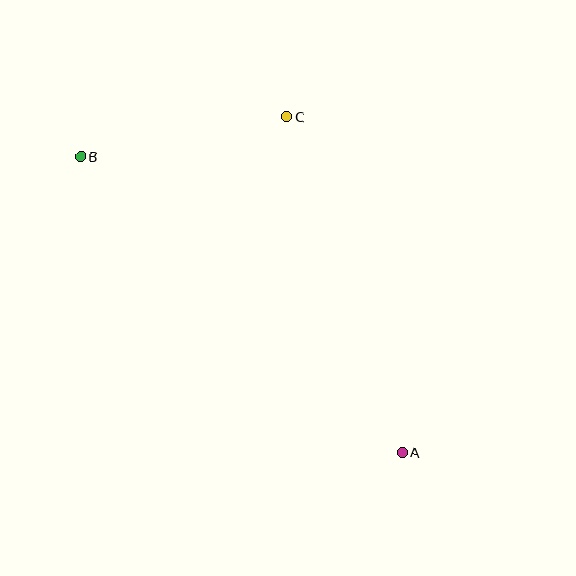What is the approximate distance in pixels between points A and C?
The distance between A and C is approximately 355 pixels.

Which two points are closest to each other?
Points B and C are closest to each other.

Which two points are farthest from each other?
Points A and B are farthest from each other.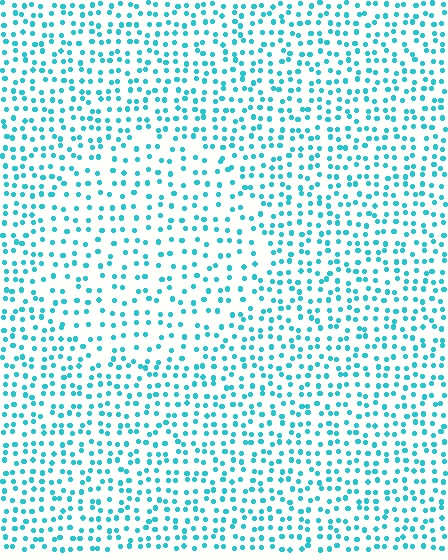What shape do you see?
I see a circle.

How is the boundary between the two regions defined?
The boundary is defined by a change in element density (approximately 1.5x ratio). All elements are the same color, size, and shape.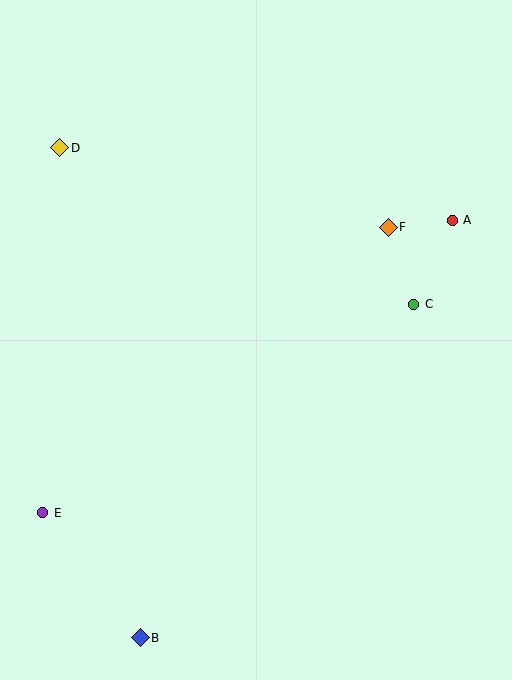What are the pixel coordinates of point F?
Point F is at (388, 227).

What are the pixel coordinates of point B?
Point B is at (140, 638).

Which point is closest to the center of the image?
Point C at (414, 304) is closest to the center.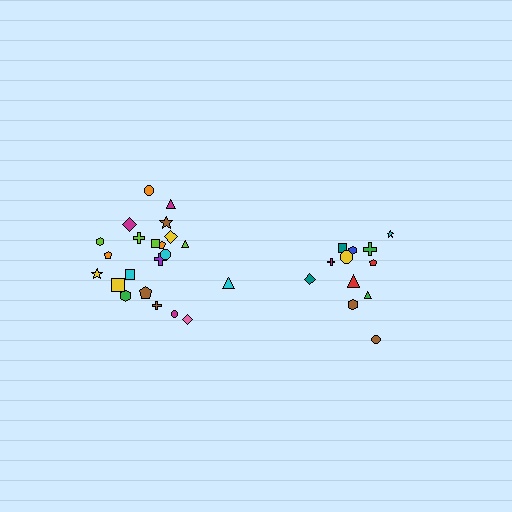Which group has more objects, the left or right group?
The left group.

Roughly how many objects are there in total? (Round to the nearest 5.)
Roughly 35 objects in total.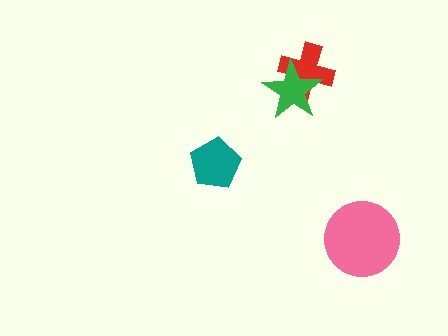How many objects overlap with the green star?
1 object overlaps with the green star.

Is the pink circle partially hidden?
No, no other shape covers it.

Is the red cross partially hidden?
Yes, it is partially covered by another shape.